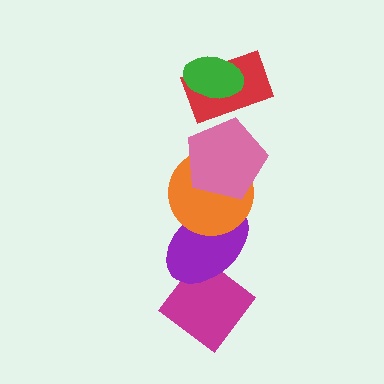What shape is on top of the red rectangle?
The green ellipse is on top of the red rectangle.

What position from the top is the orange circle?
The orange circle is 4th from the top.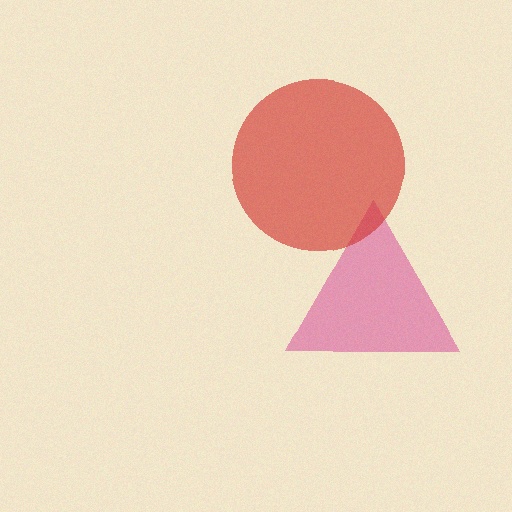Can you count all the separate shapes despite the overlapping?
Yes, there are 2 separate shapes.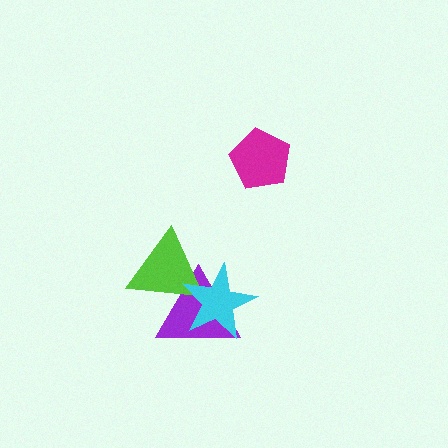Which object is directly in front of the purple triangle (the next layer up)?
The lime triangle is directly in front of the purple triangle.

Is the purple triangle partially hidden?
Yes, it is partially covered by another shape.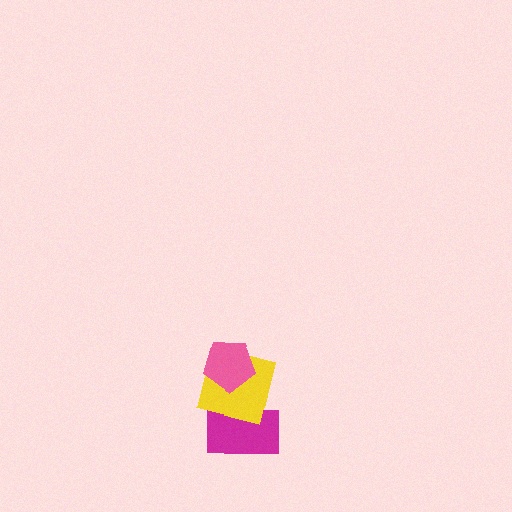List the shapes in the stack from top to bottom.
From top to bottom: the pink pentagon, the yellow square, the magenta rectangle.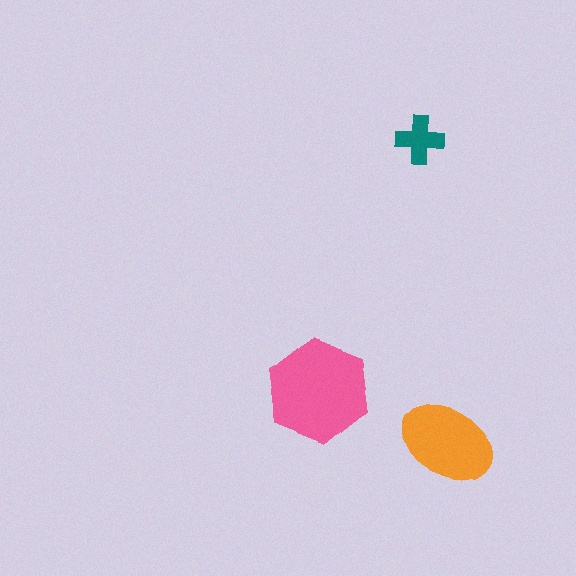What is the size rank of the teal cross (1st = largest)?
3rd.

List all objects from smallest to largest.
The teal cross, the orange ellipse, the pink hexagon.